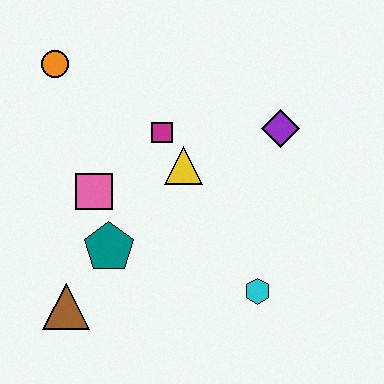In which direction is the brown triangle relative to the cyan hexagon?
The brown triangle is to the left of the cyan hexagon.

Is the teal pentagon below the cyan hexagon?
No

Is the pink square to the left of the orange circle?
No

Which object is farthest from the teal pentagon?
The purple diamond is farthest from the teal pentagon.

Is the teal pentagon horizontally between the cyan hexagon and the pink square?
Yes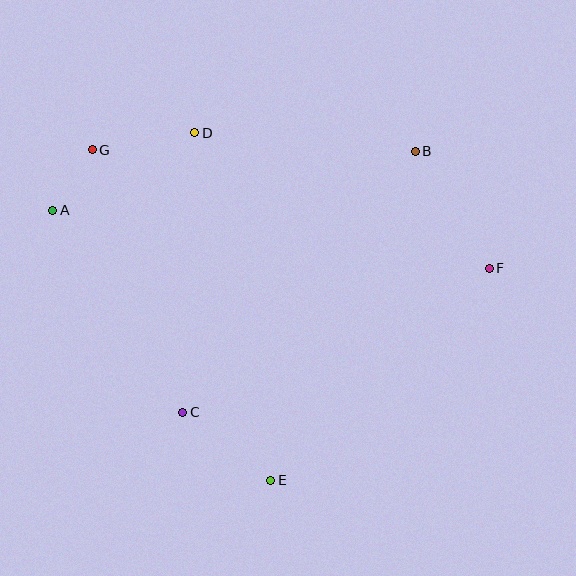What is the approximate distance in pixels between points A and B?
The distance between A and B is approximately 367 pixels.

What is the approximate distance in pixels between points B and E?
The distance between B and E is approximately 359 pixels.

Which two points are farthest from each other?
Points A and F are farthest from each other.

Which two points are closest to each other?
Points A and G are closest to each other.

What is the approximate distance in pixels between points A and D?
The distance between A and D is approximately 162 pixels.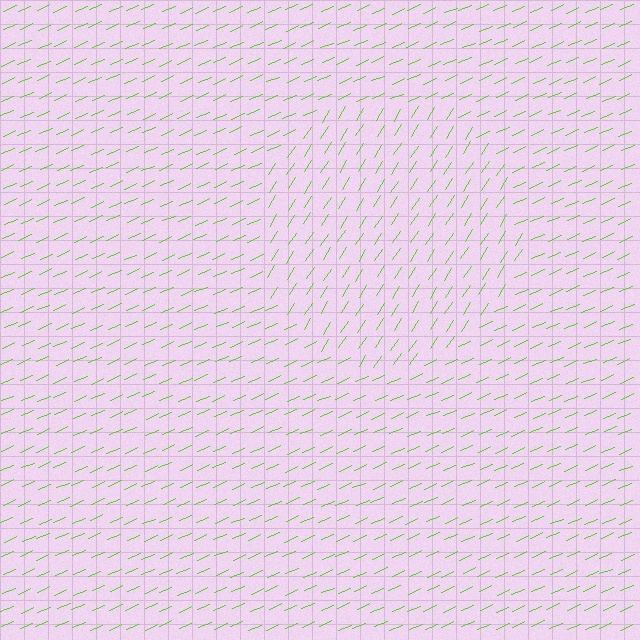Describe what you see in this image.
The image is filled with small lime line segments. A circle region in the image has lines oriented differently from the surrounding lines, creating a visible texture boundary.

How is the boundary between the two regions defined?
The boundary is defined purely by a change in line orientation (approximately 34 degrees difference). All lines are the same color and thickness.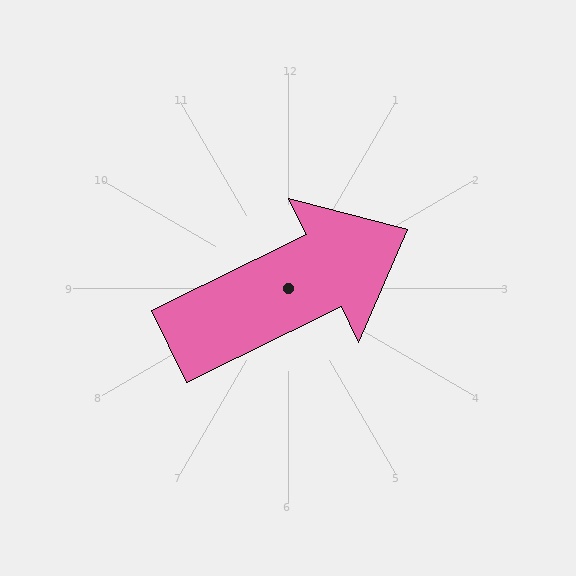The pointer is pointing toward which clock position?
Roughly 2 o'clock.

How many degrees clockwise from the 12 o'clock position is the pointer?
Approximately 64 degrees.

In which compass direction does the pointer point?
Northeast.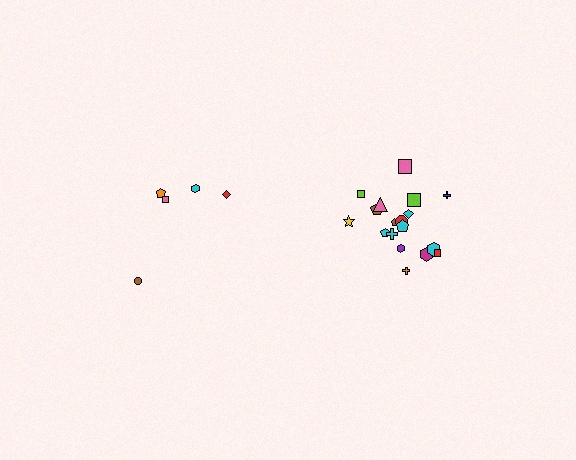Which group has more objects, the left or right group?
The right group.